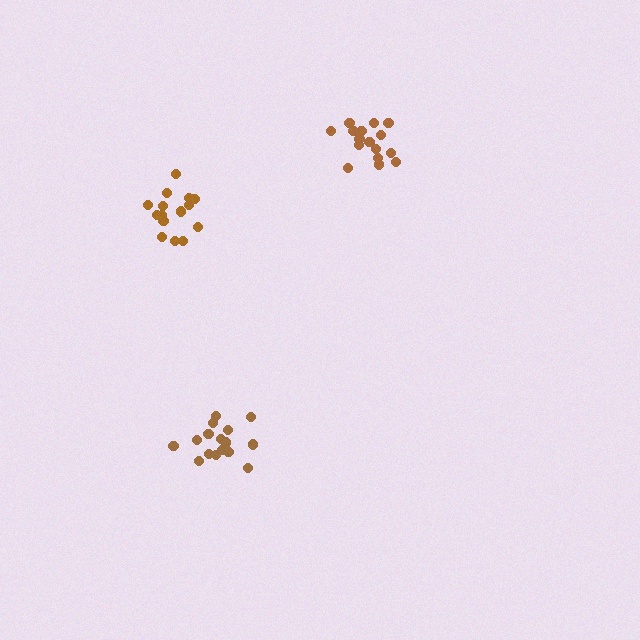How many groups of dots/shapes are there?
There are 3 groups.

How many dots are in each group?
Group 1: 16 dots, Group 2: 17 dots, Group 3: 17 dots (50 total).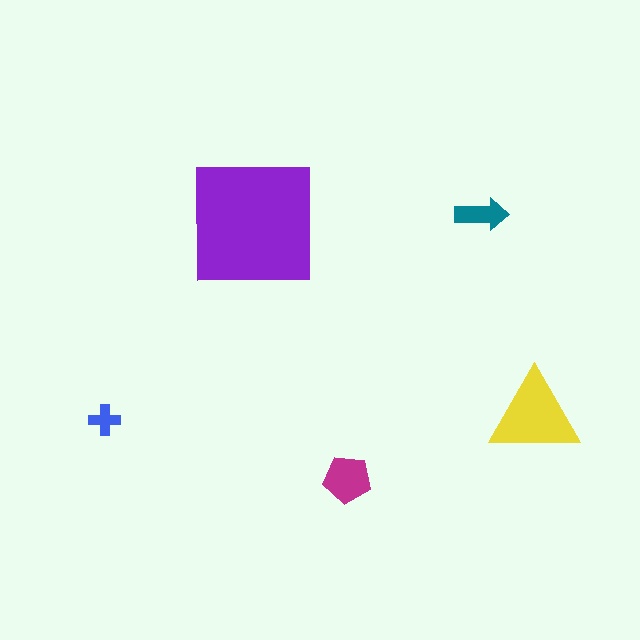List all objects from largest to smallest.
The purple square, the yellow triangle, the magenta pentagon, the teal arrow, the blue cross.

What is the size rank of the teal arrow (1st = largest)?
4th.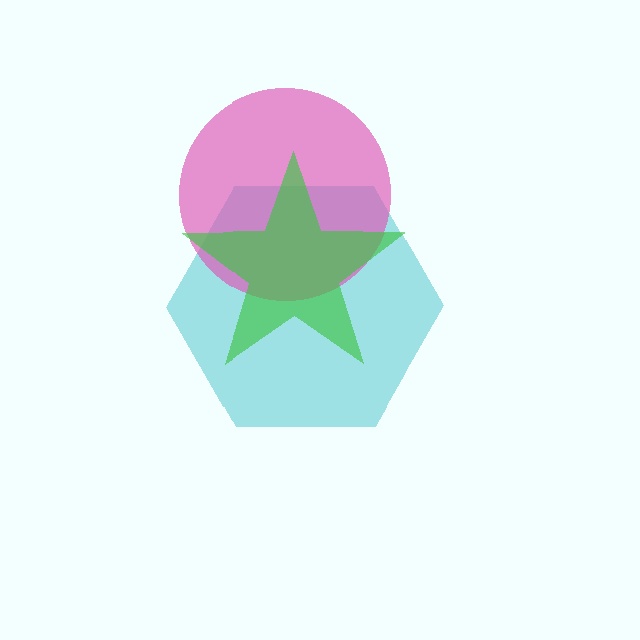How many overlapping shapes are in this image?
There are 3 overlapping shapes in the image.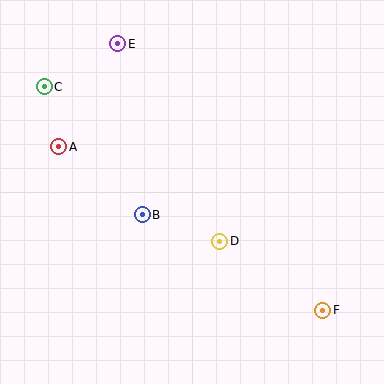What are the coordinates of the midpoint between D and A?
The midpoint between D and A is at (139, 194).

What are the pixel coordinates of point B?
Point B is at (142, 215).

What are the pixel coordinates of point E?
Point E is at (118, 44).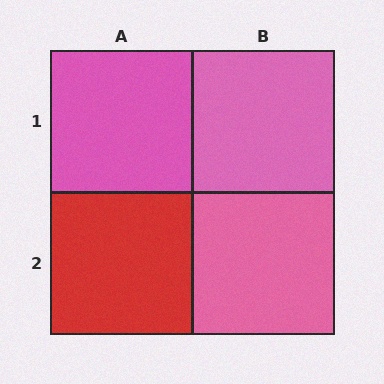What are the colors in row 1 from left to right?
Pink, pink.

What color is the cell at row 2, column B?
Pink.